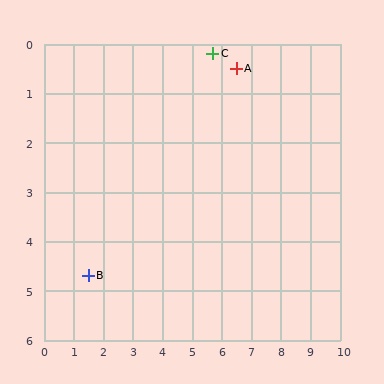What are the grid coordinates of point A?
Point A is at approximately (6.5, 0.5).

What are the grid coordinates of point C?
Point C is at approximately (5.7, 0.2).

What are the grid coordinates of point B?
Point B is at approximately (1.5, 4.7).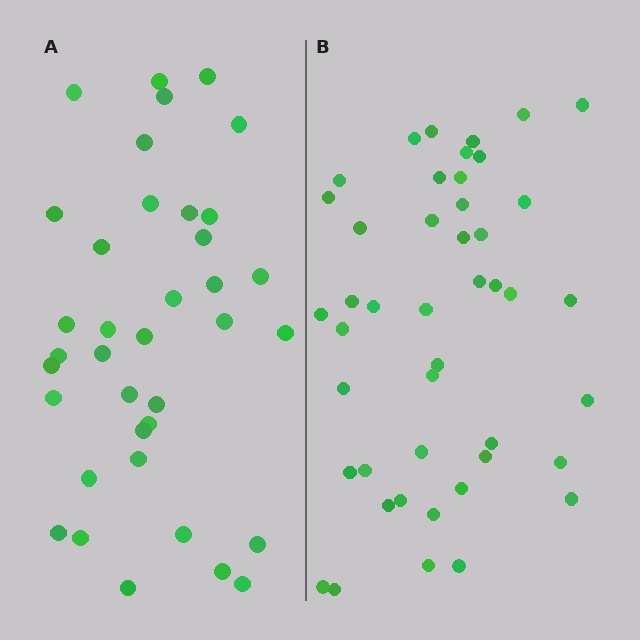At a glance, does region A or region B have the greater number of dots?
Region B (the right region) has more dots.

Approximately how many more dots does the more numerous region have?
Region B has roughly 8 or so more dots than region A.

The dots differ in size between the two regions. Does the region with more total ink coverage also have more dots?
No. Region A has more total ink coverage because its dots are larger, but region B actually contains more individual dots. Total area can be misleading — the number of items is what matters here.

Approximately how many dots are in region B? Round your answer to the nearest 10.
About 40 dots. (The exact count is 45, which rounds to 40.)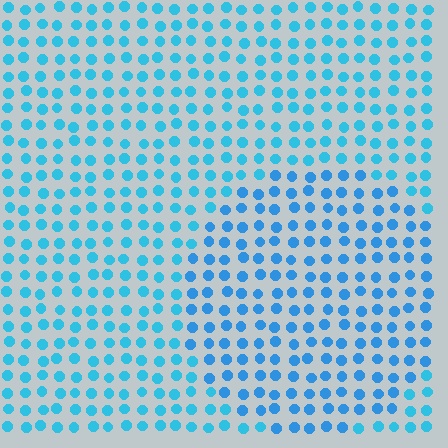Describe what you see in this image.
The image is filled with small cyan elements in a uniform arrangement. A circle-shaped region is visible where the elements are tinted to a slightly different hue, forming a subtle color boundary.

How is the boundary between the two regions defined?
The boundary is defined purely by a slight shift in hue (about 16 degrees). Spacing, size, and orientation are identical on both sides.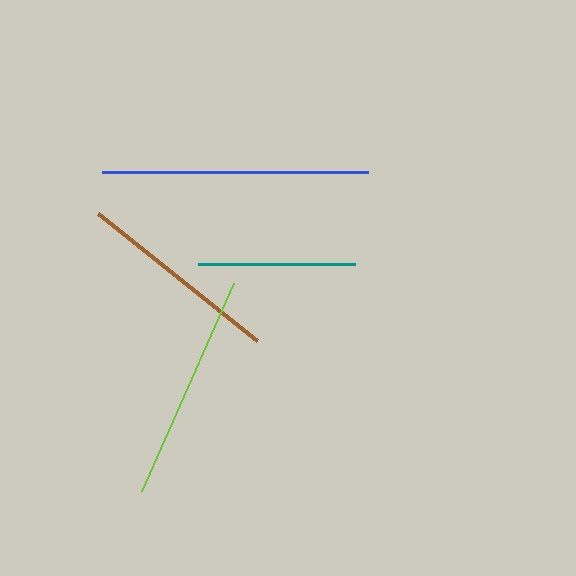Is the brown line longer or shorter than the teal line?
The brown line is longer than the teal line.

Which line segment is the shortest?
The teal line is the shortest at approximately 157 pixels.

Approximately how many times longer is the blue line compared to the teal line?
The blue line is approximately 1.7 times the length of the teal line.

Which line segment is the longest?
The blue line is the longest at approximately 266 pixels.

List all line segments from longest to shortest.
From longest to shortest: blue, lime, brown, teal.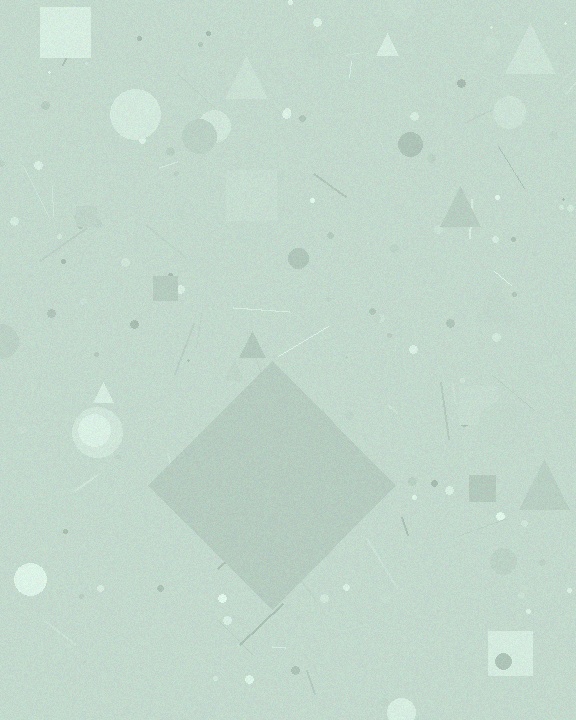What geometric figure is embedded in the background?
A diamond is embedded in the background.